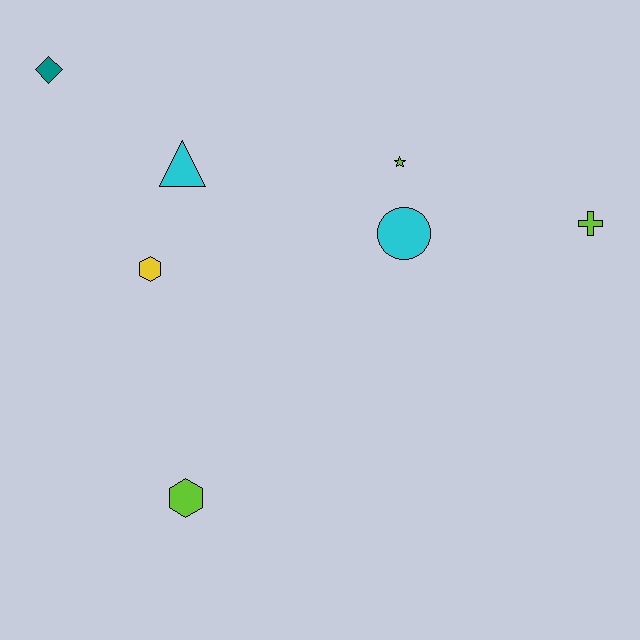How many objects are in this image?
There are 7 objects.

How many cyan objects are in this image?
There are 2 cyan objects.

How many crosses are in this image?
There is 1 cross.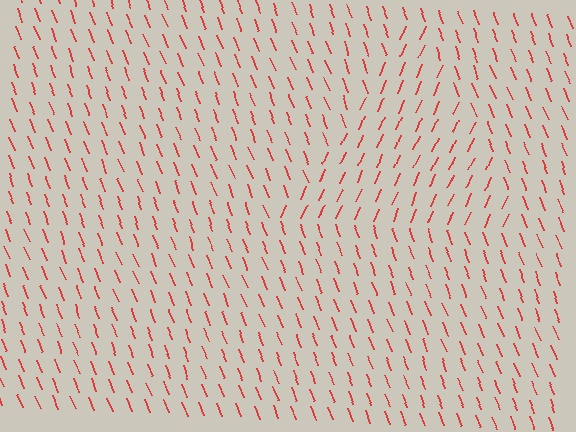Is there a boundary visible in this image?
Yes, there is a texture boundary formed by a change in line orientation.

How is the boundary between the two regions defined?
The boundary is defined purely by a change in line orientation (approximately 45 degrees difference). All lines are the same color and thickness.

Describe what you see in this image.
The image is filled with small red line segments. A triangle region in the image has lines oriented differently from the surrounding lines, creating a visible texture boundary.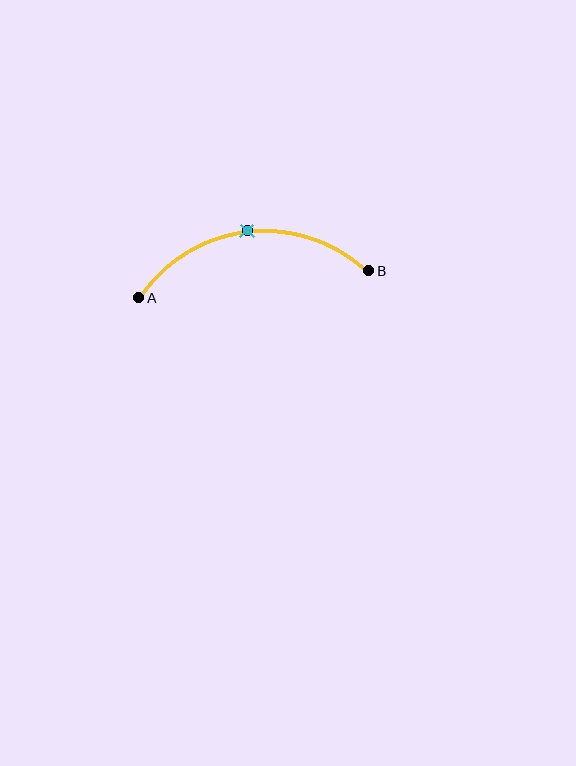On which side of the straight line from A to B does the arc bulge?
The arc bulges above the straight line connecting A and B.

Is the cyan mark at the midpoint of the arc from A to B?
Yes. The cyan mark lies on the arc at equal arc-length from both A and B — it is the arc midpoint.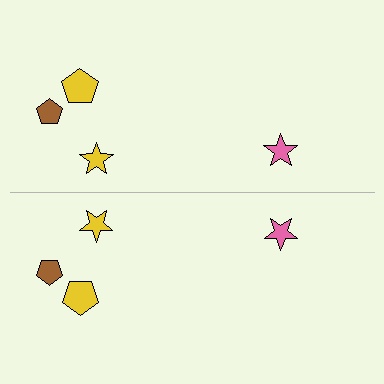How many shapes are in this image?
There are 8 shapes in this image.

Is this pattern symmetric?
Yes, this pattern has bilateral (reflection) symmetry.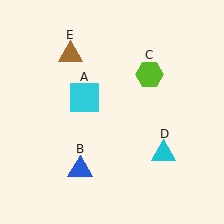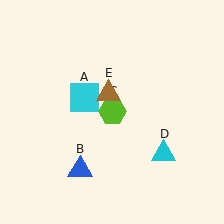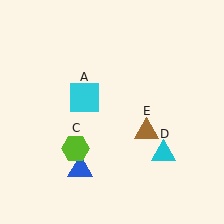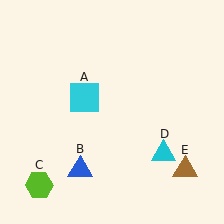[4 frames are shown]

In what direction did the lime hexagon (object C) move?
The lime hexagon (object C) moved down and to the left.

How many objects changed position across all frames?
2 objects changed position: lime hexagon (object C), brown triangle (object E).